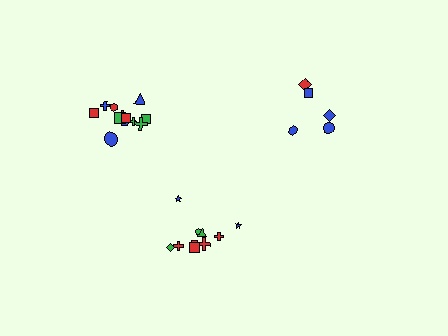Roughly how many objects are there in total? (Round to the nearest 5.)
Roughly 25 objects in total.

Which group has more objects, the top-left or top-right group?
The top-left group.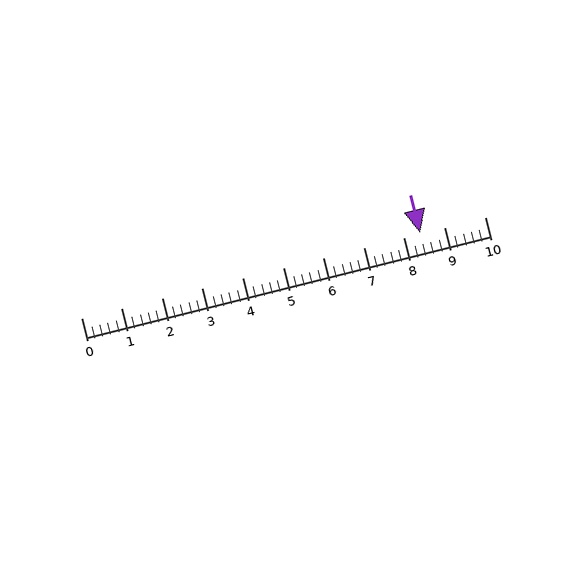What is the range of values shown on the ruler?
The ruler shows values from 0 to 10.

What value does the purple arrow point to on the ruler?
The purple arrow points to approximately 8.4.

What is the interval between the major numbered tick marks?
The major tick marks are spaced 1 units apart.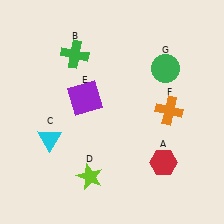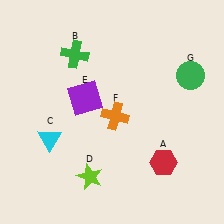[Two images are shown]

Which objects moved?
The objects that moved are: the orange cross (F), the green circle (G).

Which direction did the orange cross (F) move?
The orange cross (F) moved left.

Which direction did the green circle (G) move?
The green circle (G) moved right.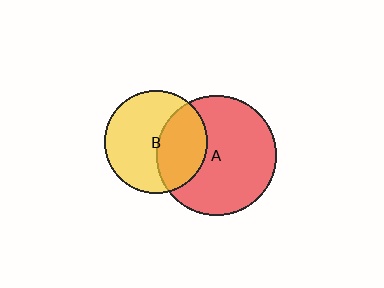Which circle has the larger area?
Circle A (red).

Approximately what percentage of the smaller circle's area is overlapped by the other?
Approximately 40%.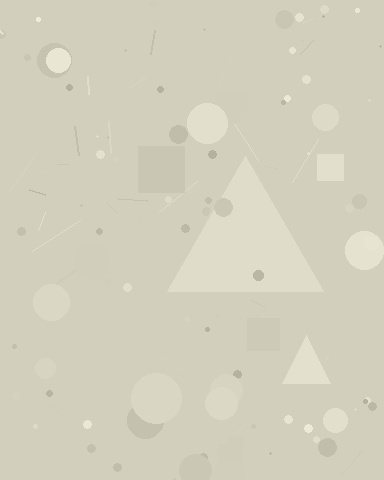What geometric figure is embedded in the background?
A triangle is embedded in the background.